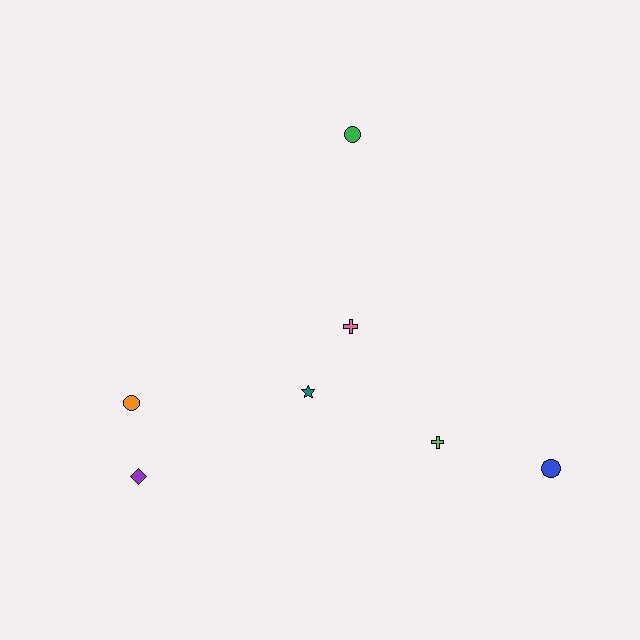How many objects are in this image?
There are 7 objects.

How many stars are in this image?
There is 1 star.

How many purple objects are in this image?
There is 1 purple object.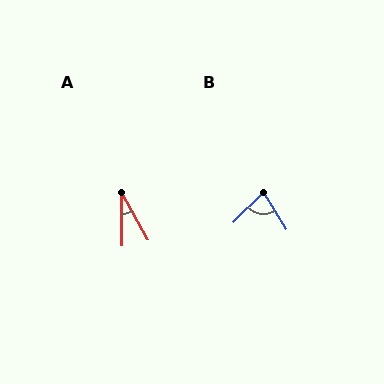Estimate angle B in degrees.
Approximately 77 degrees.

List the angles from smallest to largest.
A (29°), B (77°).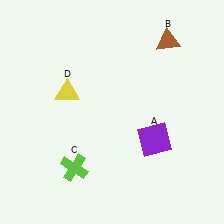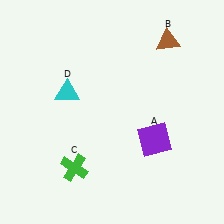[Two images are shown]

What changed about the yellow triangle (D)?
In Image 1, D is yellow. In Image 2, it changed to cyan.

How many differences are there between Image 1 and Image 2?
There are 2 differences between the two images.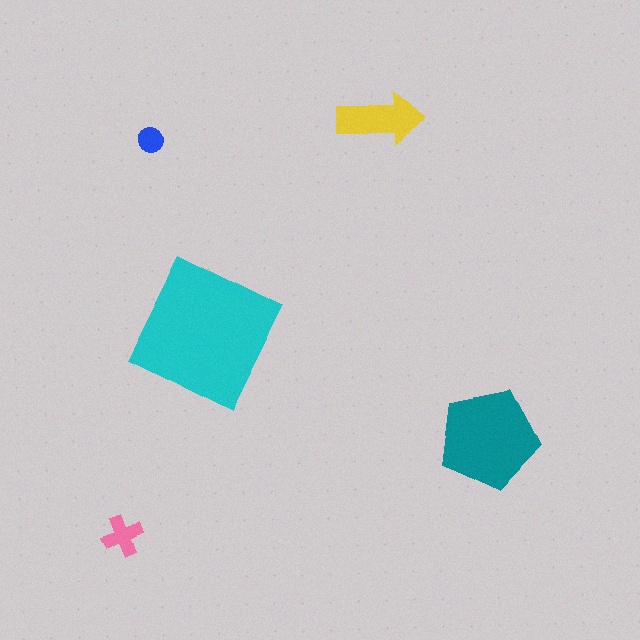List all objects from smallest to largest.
The blue circle, the pink cross, the yellow arrow, the teal pentagon, the cyan square.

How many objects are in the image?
There are 5 objects in the image.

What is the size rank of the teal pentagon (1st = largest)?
2nd.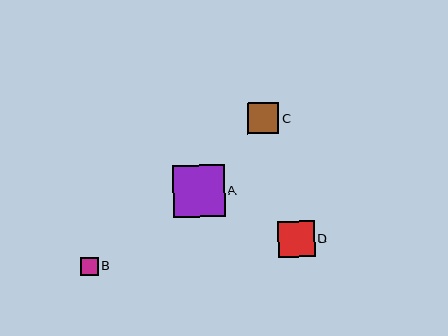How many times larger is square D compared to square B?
Square D is approximately 2.1 times the size of square B.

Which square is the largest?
Square A is the largest with a size of approximately 52 pixels.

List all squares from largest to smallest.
From largest to smallest: A, D, C, B.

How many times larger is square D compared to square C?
Square D is approximately 1.2 times the size of square C.